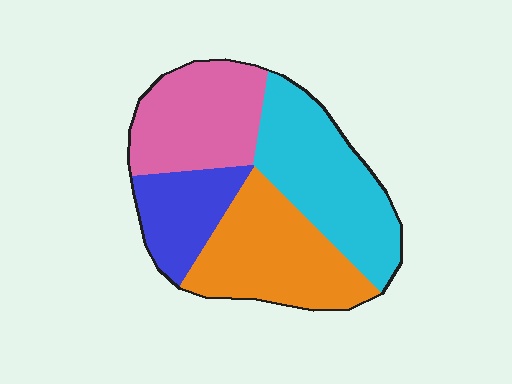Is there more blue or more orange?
Orange.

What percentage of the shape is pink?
Pink covers around 25% of the shape.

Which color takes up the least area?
Blue, at roughly 15%.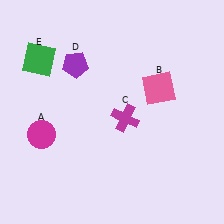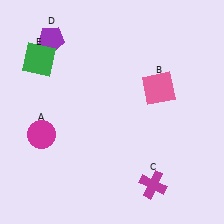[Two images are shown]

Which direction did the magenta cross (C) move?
The magenta cross (C) moved down.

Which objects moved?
The objects that moved are: the magenta cross (C), the purple pentagon (D).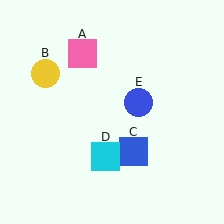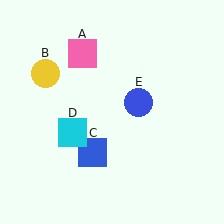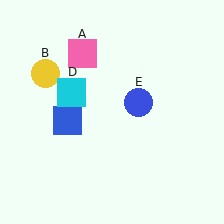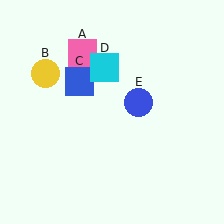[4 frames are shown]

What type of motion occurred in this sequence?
The blue square (object C), cyan square (object D) rotated clockwise around the center of the scene.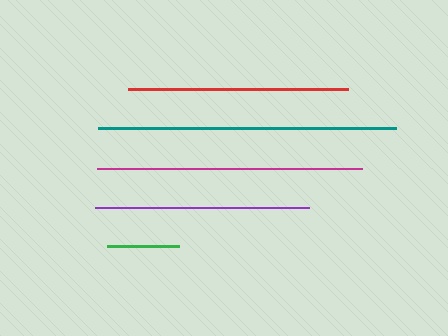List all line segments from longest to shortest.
From longest to shortest: teal, magenta, red, purple, green.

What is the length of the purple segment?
The purple segment is approximately 214 pixels long.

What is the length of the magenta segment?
The magenta segment is approximately 265 pixels long.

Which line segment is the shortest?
The green line is the shortest at approximately 72 pixels.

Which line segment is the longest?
The teal line is the longest at approximately 298 pixels.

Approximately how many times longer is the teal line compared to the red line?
The teal line is approximately 1.4 times the length of the red line.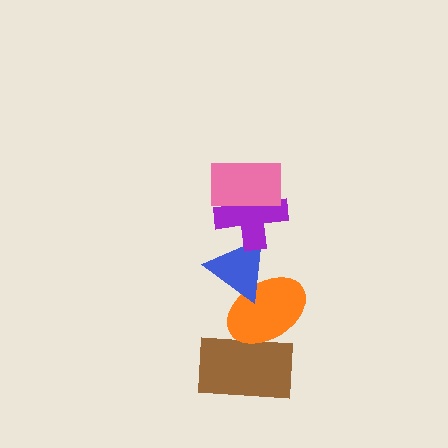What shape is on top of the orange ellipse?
The blue triangle is on top of the orange ellipse.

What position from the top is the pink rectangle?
The pink rectangle is 1st from the top.